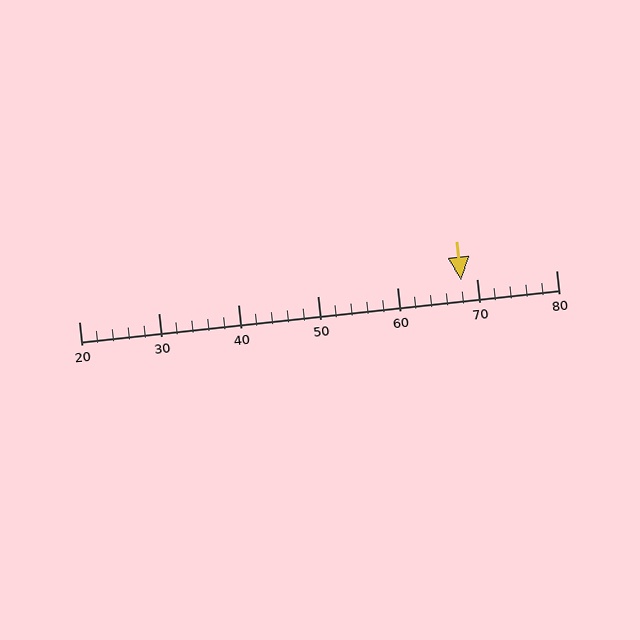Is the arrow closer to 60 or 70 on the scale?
The arrow is closer to 70.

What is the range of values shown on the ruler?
The ruler shows values from 20 to 80.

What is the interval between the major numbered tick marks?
The major tick marks are spaced 10 units apart.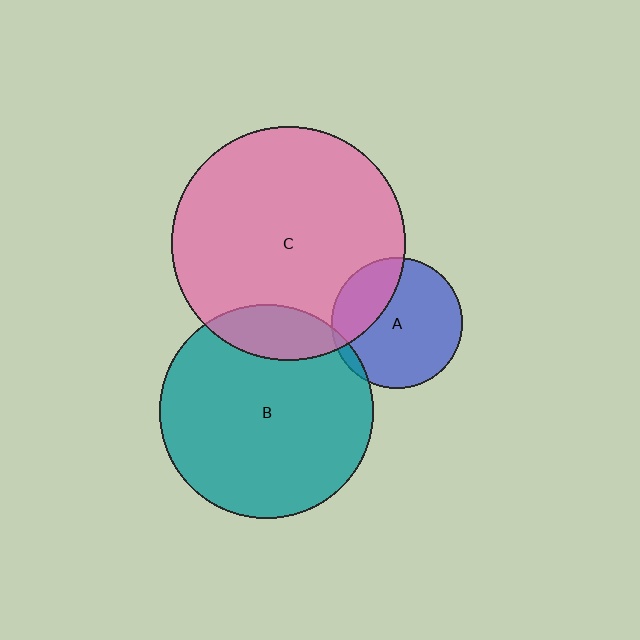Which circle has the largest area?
Circle C (pink).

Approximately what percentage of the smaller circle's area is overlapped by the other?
Approximately 15%.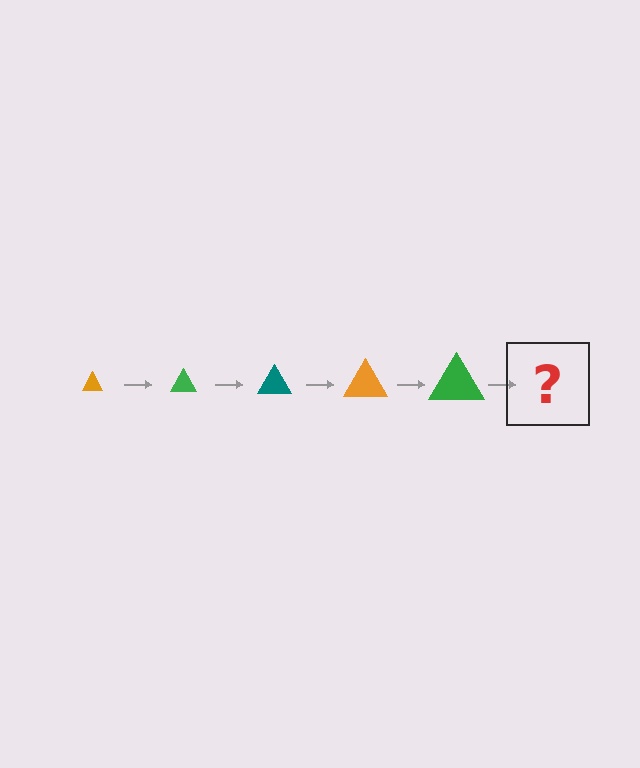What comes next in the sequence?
The next element should be a teal triangle, larger than the previous one.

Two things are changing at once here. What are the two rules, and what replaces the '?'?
The two rules are that the triangle grows larger each step and the color cycles through orange, green, and teal. The '?' should be a teal triangle, larger than the previous one.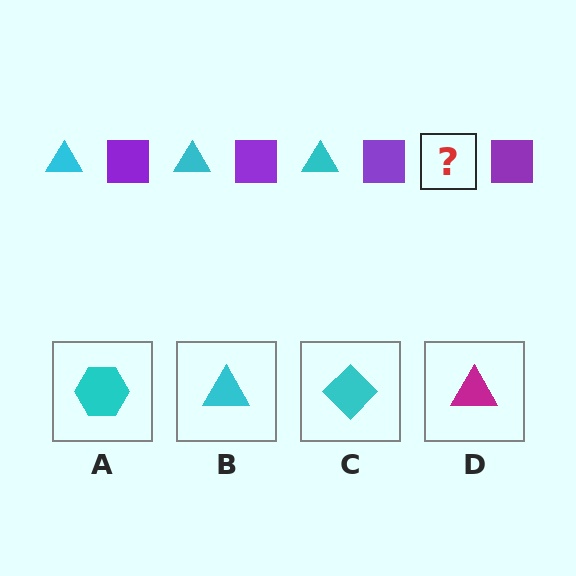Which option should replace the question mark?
Option B.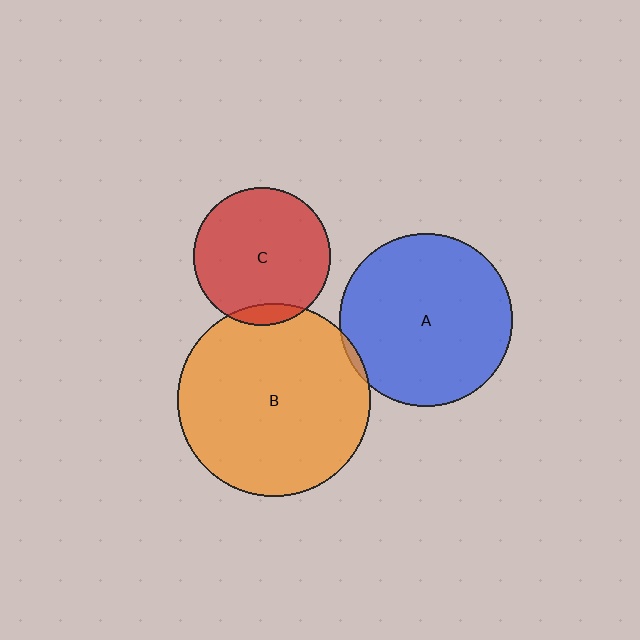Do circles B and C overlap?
Yes.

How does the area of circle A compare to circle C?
Approximately 1.6 times.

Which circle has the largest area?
Circle B (orange).